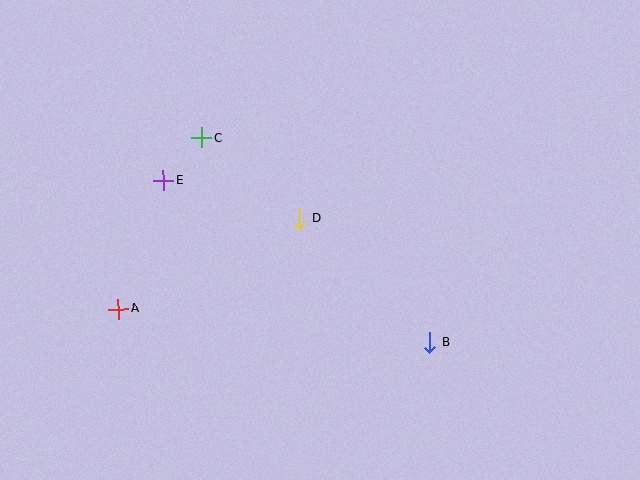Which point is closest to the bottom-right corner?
Point B is closest to the bottom-right corner.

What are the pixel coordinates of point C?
Point C is at (202, 138).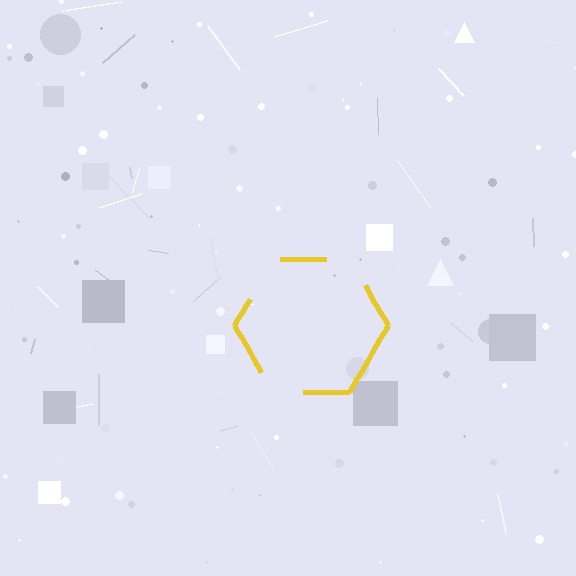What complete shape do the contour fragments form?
The contour fragments form a hexagon.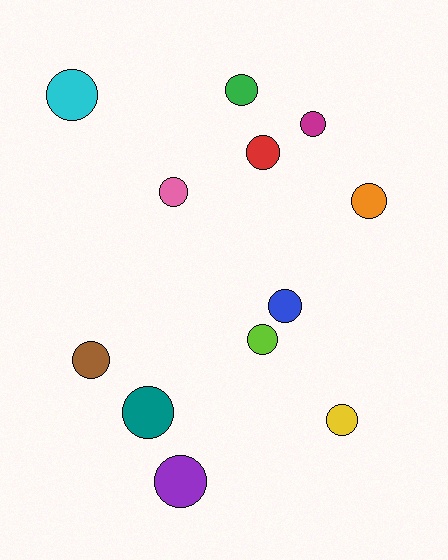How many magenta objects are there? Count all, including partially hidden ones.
There is 1 magenta object.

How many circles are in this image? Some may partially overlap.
There are 12 circles.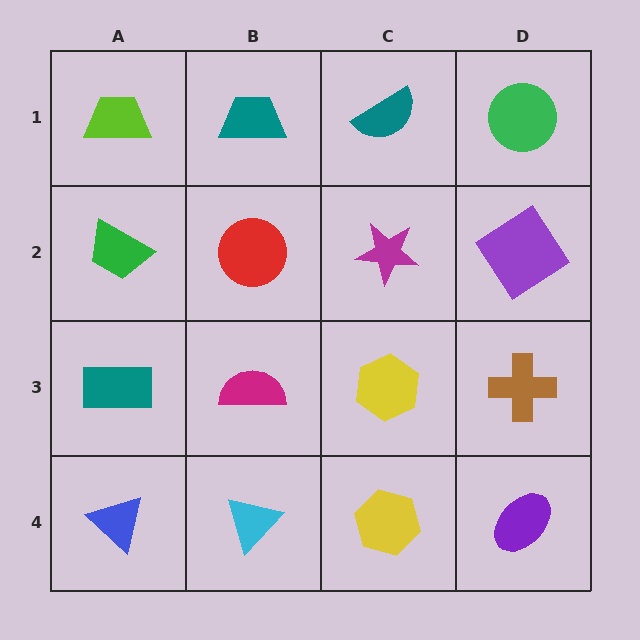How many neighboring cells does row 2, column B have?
4.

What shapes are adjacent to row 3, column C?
A magenta star (row 2, column C), a yellow hexagon (row 4, column C), a magenta semicircle (row 3, column B), a brown cross (row 3, column D).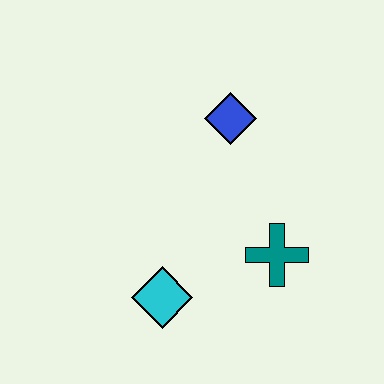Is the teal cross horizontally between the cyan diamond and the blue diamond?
No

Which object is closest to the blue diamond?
The teal cross is closest to the blue diamond.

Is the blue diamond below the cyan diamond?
No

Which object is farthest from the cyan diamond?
The blue diamond is farthest from the cyan diamond.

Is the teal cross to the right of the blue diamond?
Yes